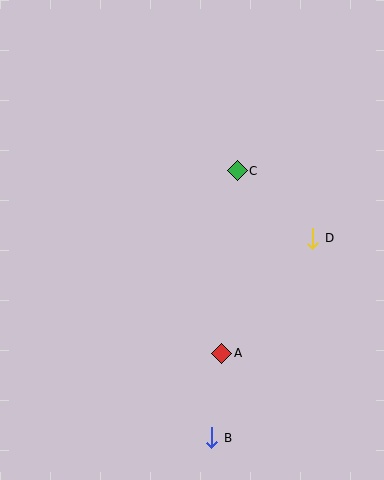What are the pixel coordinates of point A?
Point A is at (222, 353).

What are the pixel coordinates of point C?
Point C is at (237, 171).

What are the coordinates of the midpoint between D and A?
The midpoint between D and A is at (267, 296).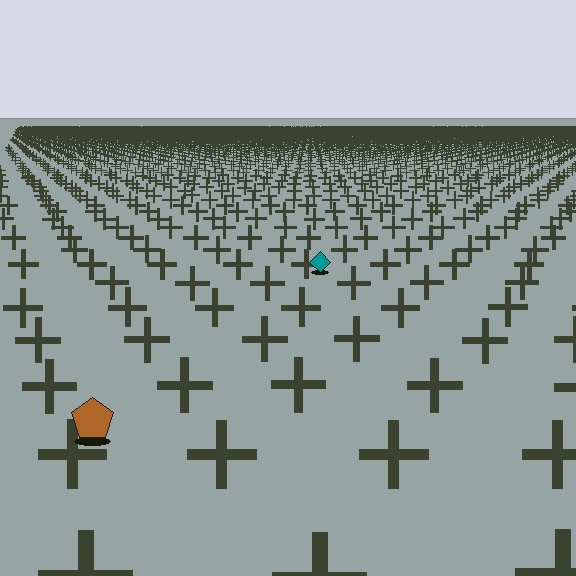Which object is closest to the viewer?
The brown pentagon is closest. The texture marks near it are larger and more spread out.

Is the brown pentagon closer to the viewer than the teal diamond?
Yes. The brown pentagon is closer — you can tell from the texture gradient: the ground texture is coarser near it.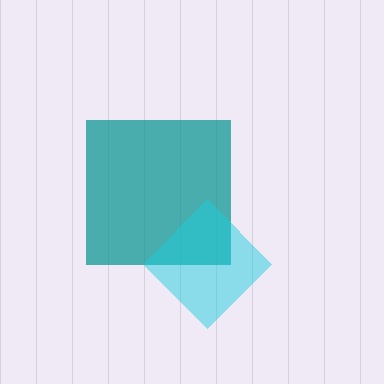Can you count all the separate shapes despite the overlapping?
Yes, there are 2 separate shapes.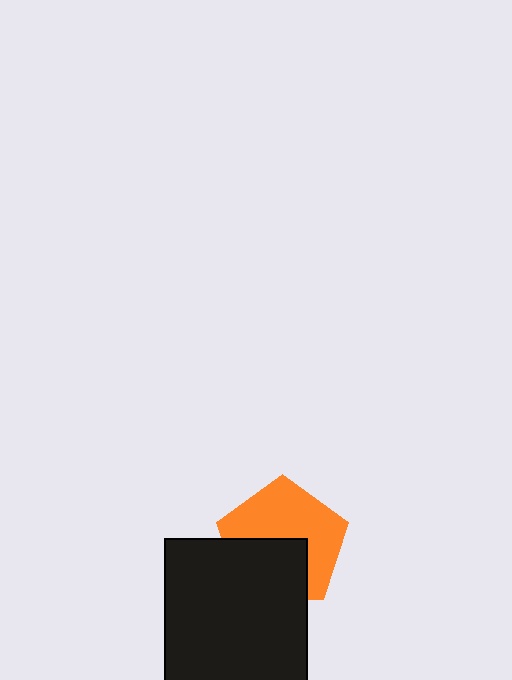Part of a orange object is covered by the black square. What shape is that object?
It is a pentagon.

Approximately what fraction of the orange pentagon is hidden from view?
Roughly 41% of the orange pentagon is hidden behind the black square.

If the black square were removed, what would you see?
You would see the complete orange pentagon.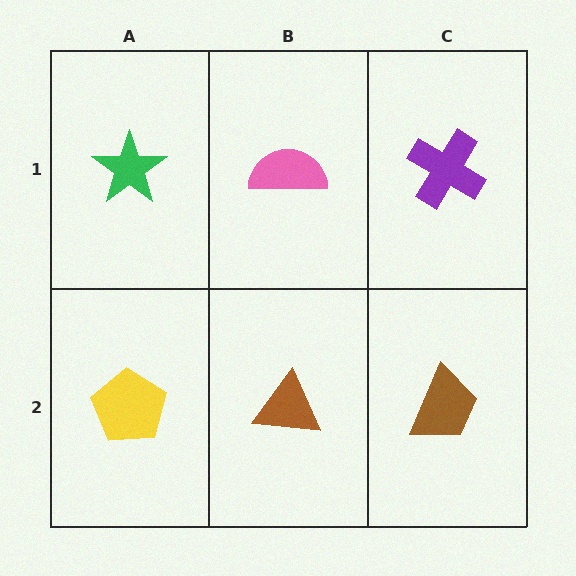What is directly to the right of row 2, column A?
A brown triangle.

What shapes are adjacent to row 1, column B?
A brown triangle (row 2, column B), a green star (row 1, column A), a purple cross (row 1, column C).